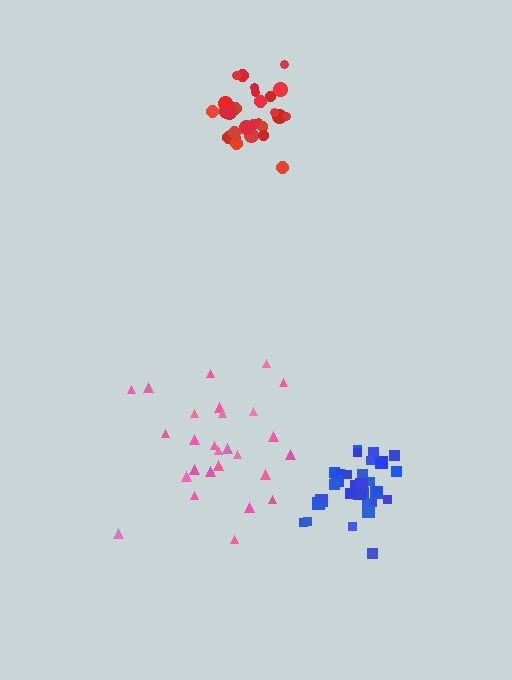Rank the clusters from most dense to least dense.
red, blue, pink.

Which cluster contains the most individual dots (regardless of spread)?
Blue (31).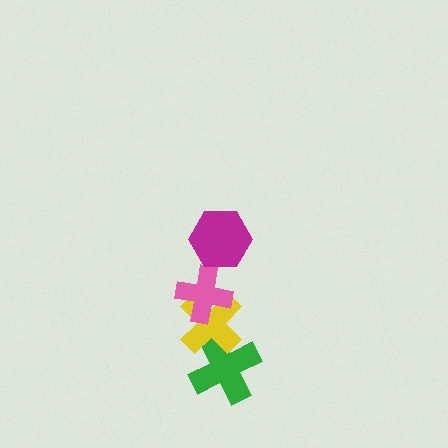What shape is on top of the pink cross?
The magenta hexagon is on top of the pink cross.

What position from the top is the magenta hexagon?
The magenta hexagon is 1st from the top.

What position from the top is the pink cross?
The pink cross is 2nd from the top.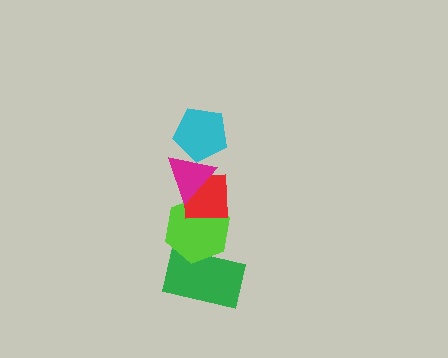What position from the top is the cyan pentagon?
The cyan pentagon is 1st from the top.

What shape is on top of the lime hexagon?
The red square is on top of the lime hexagon.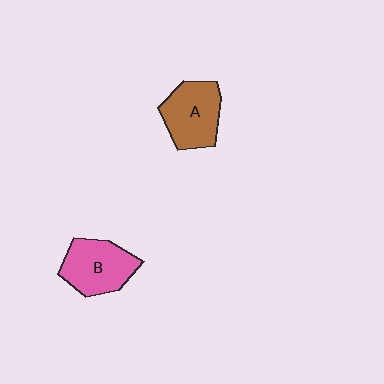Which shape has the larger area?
Shape B (pink).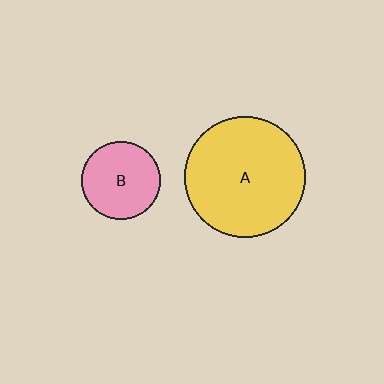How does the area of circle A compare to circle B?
Approximately 2.4 times.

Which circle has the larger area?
Circle A (yellow).